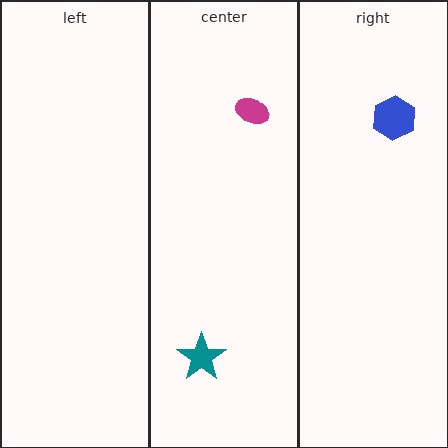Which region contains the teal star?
The center region.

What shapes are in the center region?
The magenta ellipse, the teal star.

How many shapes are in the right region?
1.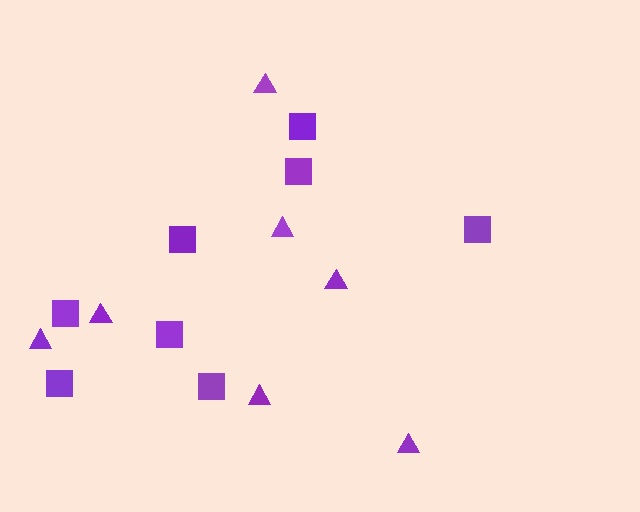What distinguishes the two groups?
There are 2 groups: one group of squares (8) and one group of triangles (7).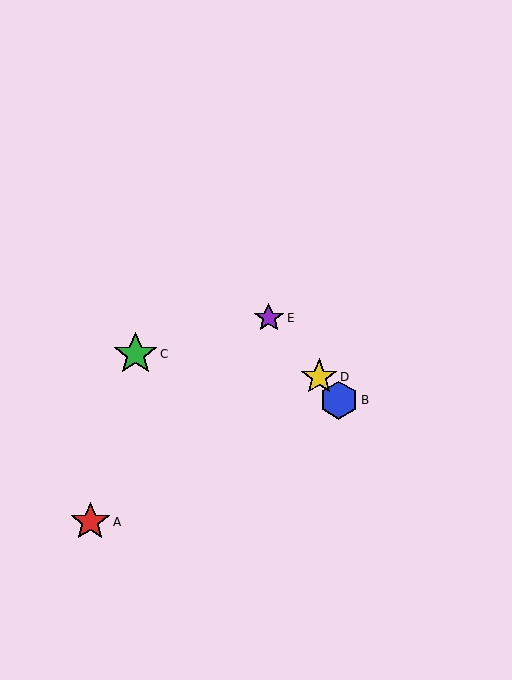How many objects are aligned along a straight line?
3 objects (B, D, E) are aligned along a straight line.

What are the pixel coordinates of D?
Object D is at (319, 377).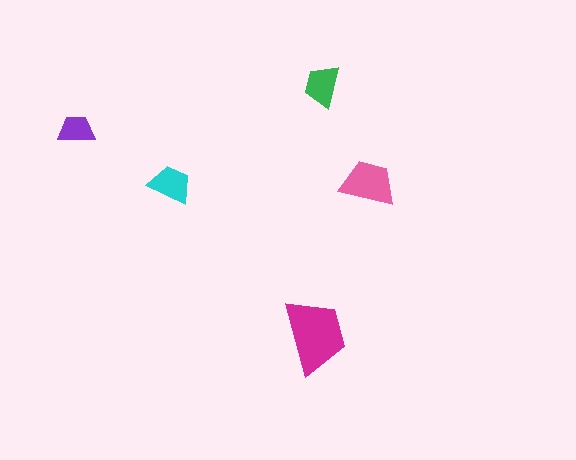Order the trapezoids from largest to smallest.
the magenta one, the pink one, the cyan one, the green one, the purple one.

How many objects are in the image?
There are 5 objects in the image.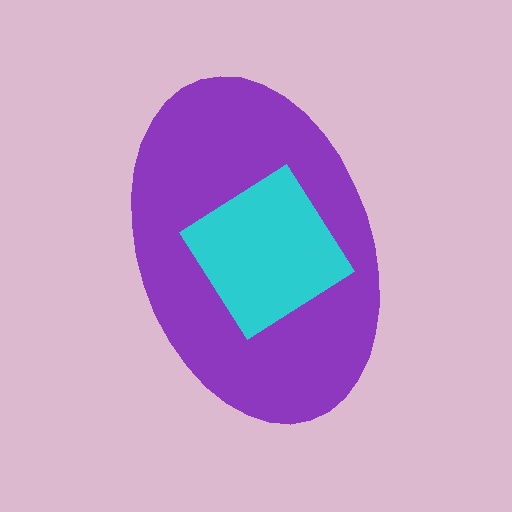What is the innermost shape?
The cyan diamond.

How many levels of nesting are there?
2.